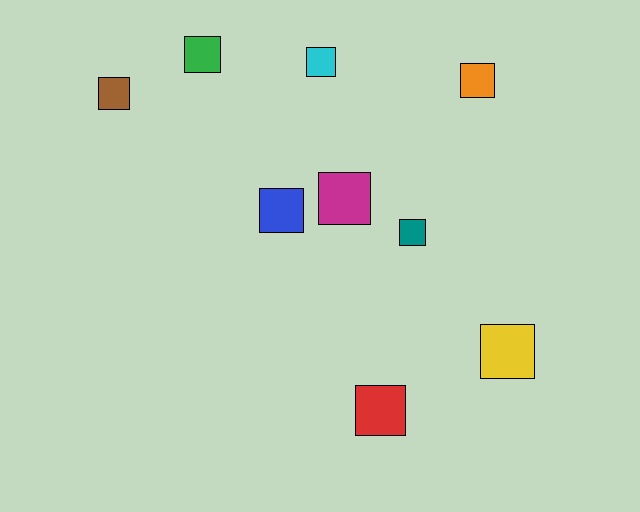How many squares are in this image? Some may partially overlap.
There are 9 squares.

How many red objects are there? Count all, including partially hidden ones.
There is 1 red object.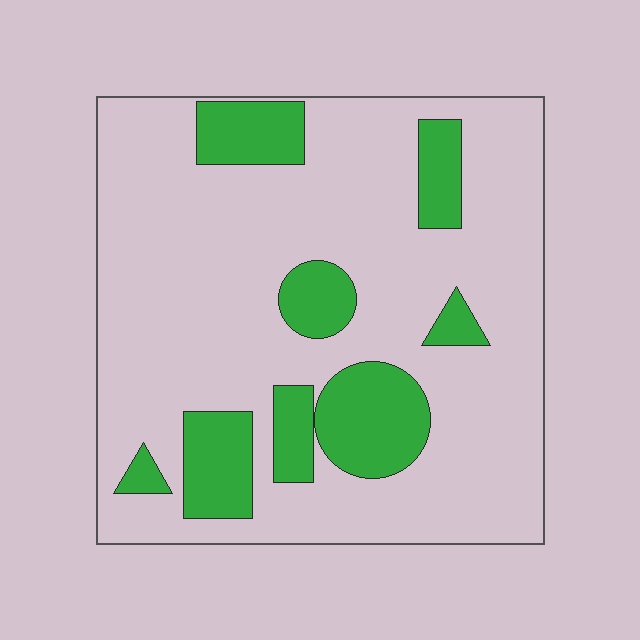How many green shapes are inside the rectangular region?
8.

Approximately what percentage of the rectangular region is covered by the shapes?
Approximately 20%.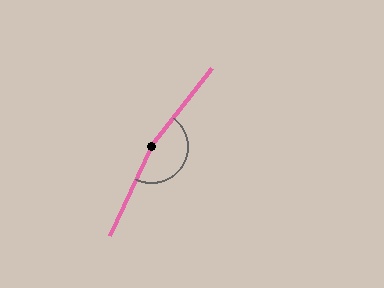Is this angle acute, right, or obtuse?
It is obtuse.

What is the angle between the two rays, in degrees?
Approximately 167 degrees.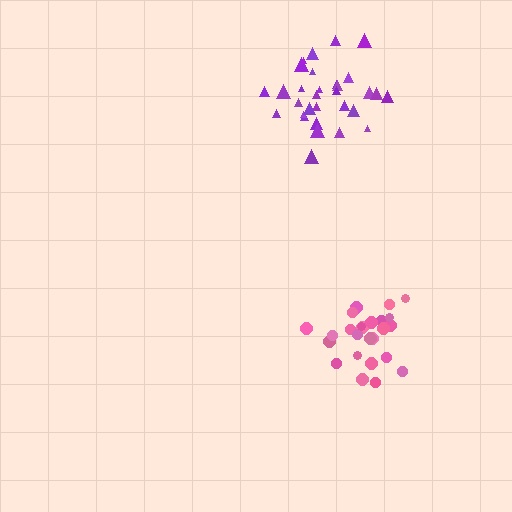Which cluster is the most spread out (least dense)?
Purple.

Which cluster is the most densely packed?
Pink.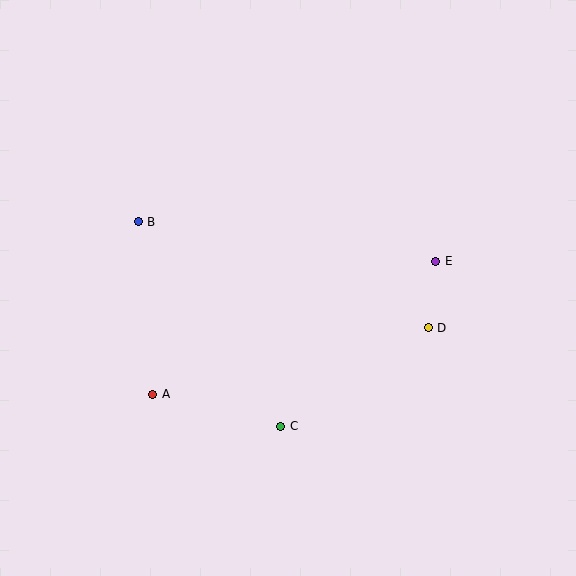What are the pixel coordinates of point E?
Point E is at (436, 261).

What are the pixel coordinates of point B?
Point B is at (138, 222).